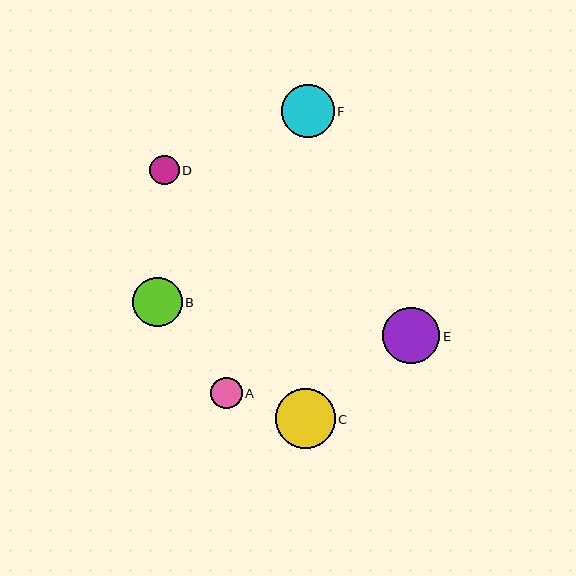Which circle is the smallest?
Circle D is the smallest with a size of approximately 30 pixels.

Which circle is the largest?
Circle C is the largest with a size of approximately 60 pixels.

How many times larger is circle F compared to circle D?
Circle F is approximately 1.8 times the size of circle D.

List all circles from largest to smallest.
From largest to smallest: C, E, F, B, A, D.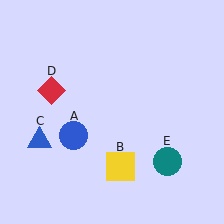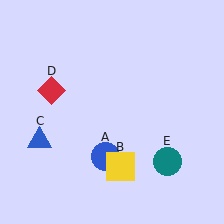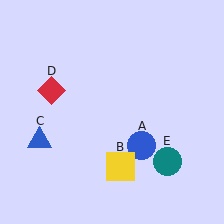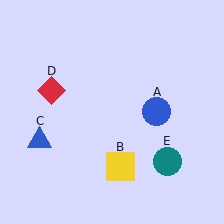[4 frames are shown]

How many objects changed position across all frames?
1 object changed position: blue circle (object A).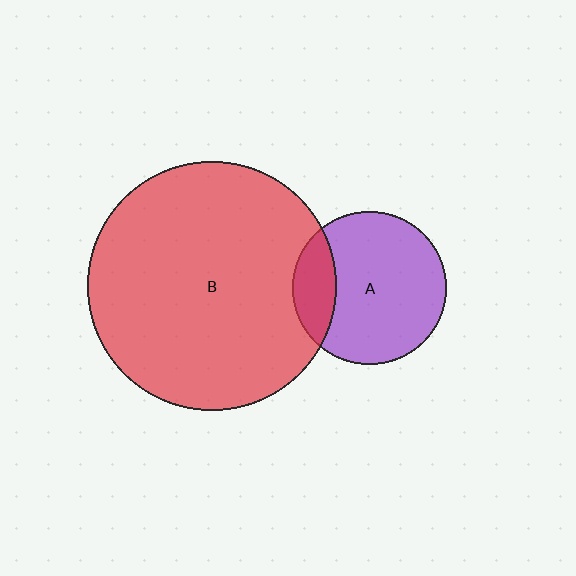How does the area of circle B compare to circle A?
Approximately 2.6 times.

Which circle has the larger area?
Circle B (red).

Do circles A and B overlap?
Yes.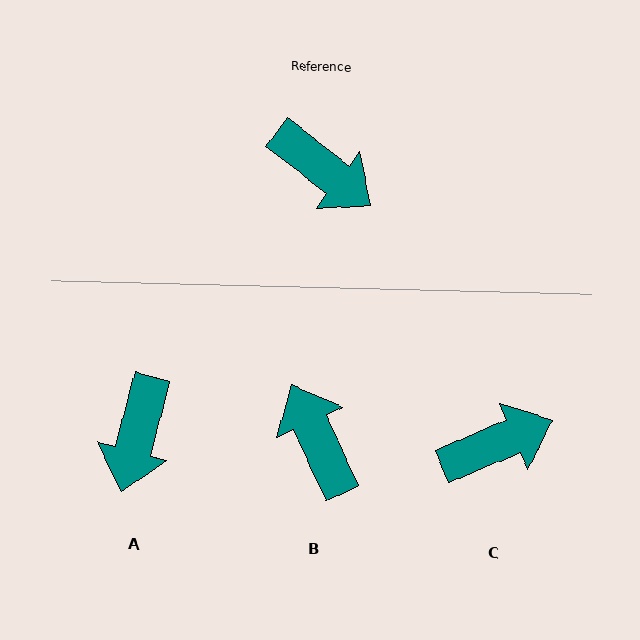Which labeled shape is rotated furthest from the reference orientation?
B, about 153 degrees away.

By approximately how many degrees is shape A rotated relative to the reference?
Approximately 67 degrees clockwise.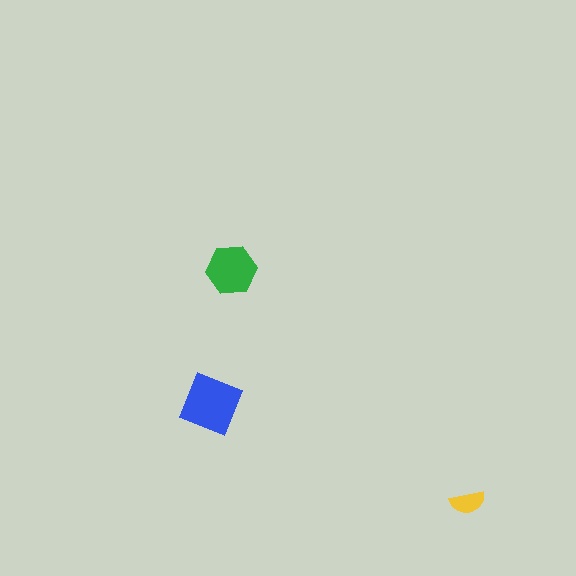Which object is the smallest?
The yellow semicircle.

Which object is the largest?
The blue square.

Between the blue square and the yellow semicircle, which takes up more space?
The blue square.